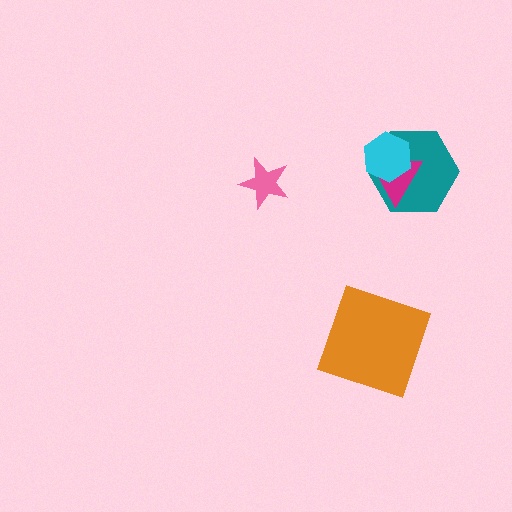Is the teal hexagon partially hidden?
Yes, it is partially covered by another shape.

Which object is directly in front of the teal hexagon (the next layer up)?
The magenta triangle is directly in front of the teal hexagon.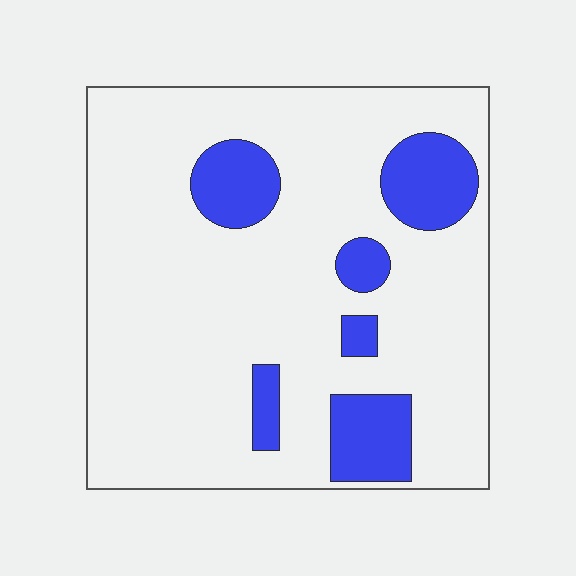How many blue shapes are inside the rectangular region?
6.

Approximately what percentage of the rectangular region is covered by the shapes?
Approximately 15%.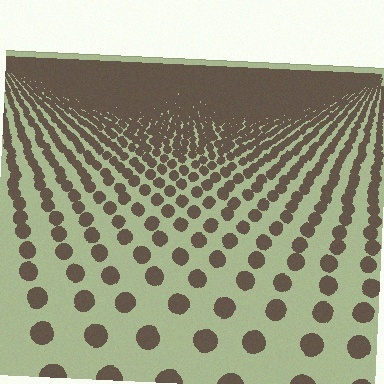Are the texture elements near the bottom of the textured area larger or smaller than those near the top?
Larger. Near the bottom, elements are closer to the viewer and appear at a bigger on-screen size.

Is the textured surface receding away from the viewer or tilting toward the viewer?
The surface is receding away from the viewer. Texture elements get smaller and denser toward the top.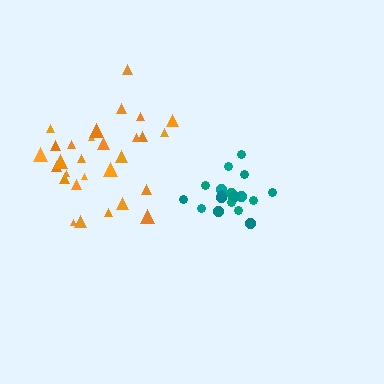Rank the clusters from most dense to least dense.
teal, orange.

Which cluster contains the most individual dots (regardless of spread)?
Orange (29).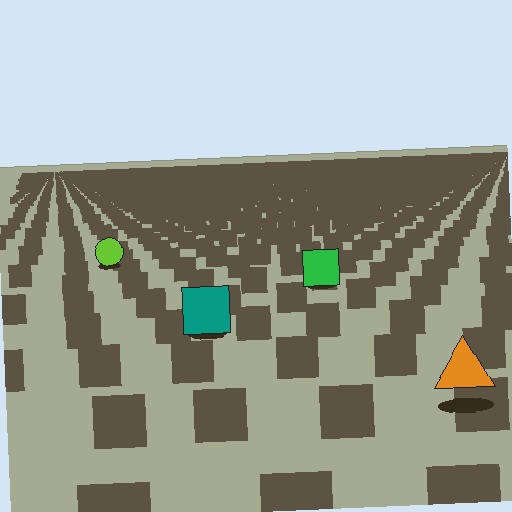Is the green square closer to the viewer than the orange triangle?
No. The orange triangle is closer — you can tell from the texture gradient: the ground texture is coarser near it.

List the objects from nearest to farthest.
From nearest to farthest: the orange triangle, the teal square, the green square, the lime circle.